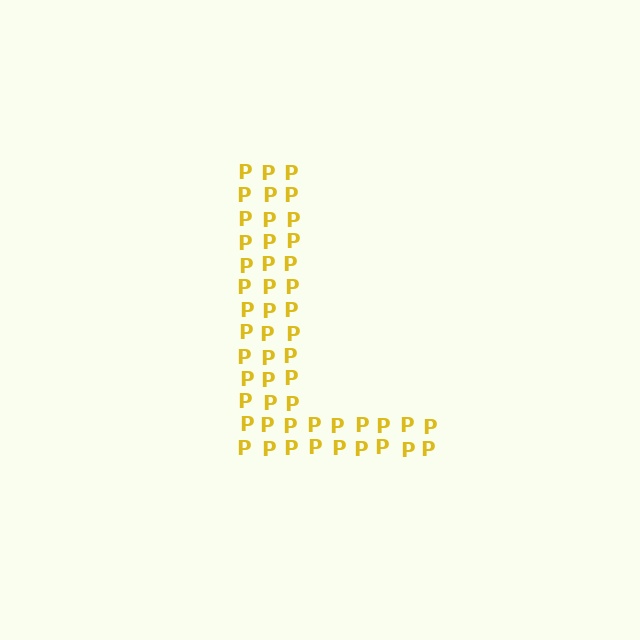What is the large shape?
The large shape is the letter L.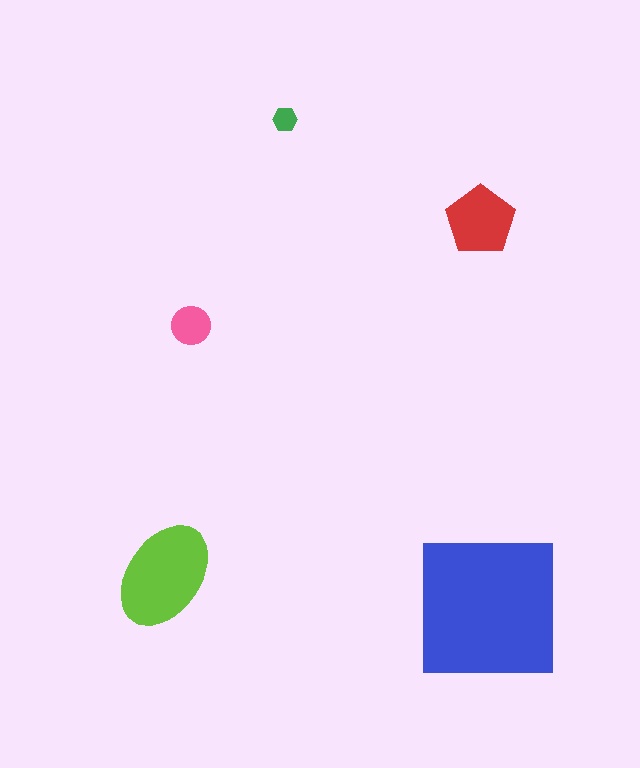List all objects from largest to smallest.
The blue square, the lime ellipse, the red pentagon, the pink circle, the green hexagon.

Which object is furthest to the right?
The blue square is rightmost.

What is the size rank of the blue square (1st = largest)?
1st.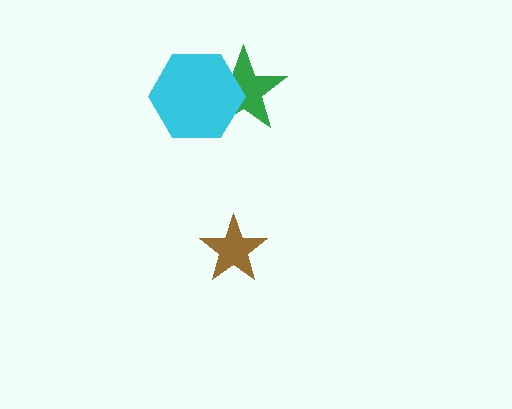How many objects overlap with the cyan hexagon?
1 object overlaps with the cyan hexagon.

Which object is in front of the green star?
The cyan hexagon is in front of the green star.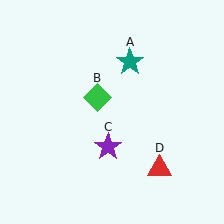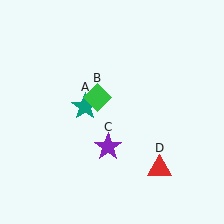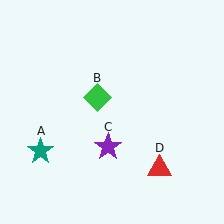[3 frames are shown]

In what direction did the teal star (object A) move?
The teal star (object A) moved down and to the left.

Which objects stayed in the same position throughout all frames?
Green diamond (object B) and purple star (object C) and red triangle (object D) remained stationary.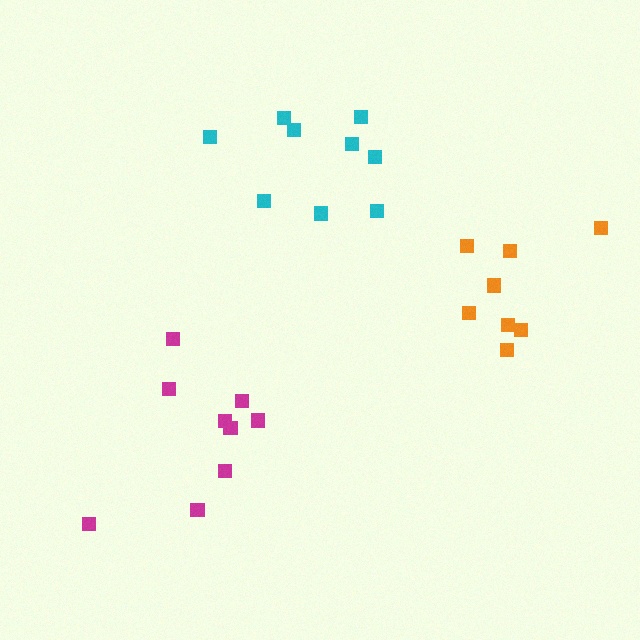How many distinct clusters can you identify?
There are 3 distinct clusters.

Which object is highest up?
The cyan cluster is topmost.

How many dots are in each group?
Group 1: 9 dots, Group 2: 9 dots, Group 3: 8 dots (26 total).